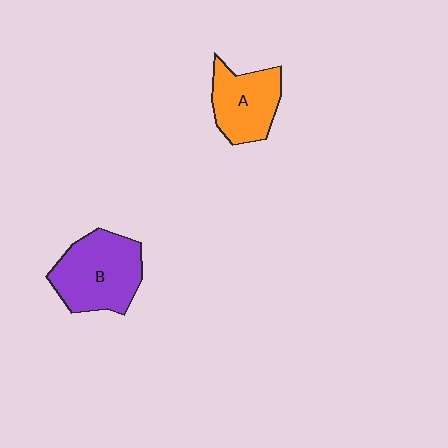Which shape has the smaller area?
Shape A (orange).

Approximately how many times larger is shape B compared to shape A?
Approximately 1.3 times.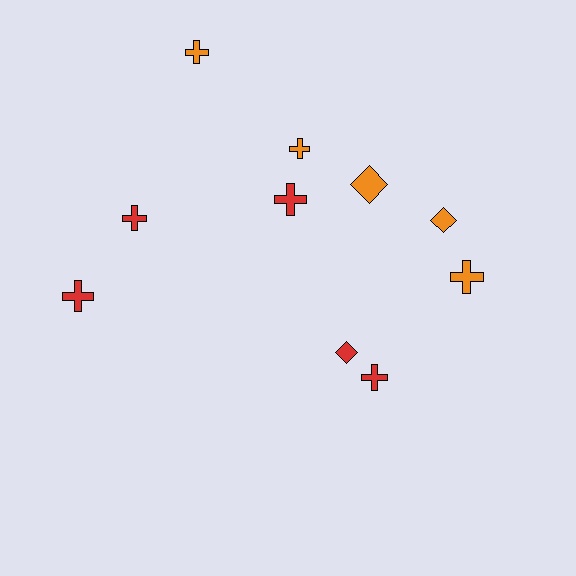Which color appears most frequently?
Red, with 5 objects.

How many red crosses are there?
There are 4 red crosses.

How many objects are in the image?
There are 10 objects.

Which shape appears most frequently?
Cross, with 7 objects.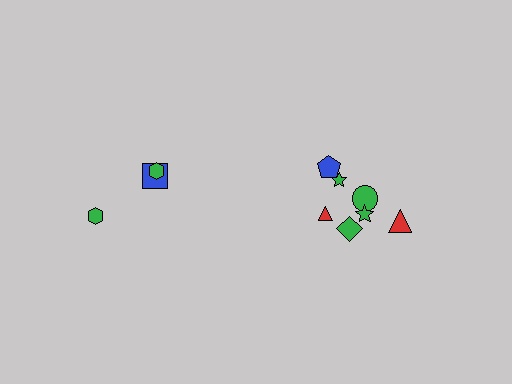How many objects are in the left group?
There are 3 objects.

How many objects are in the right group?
There are 7 objects.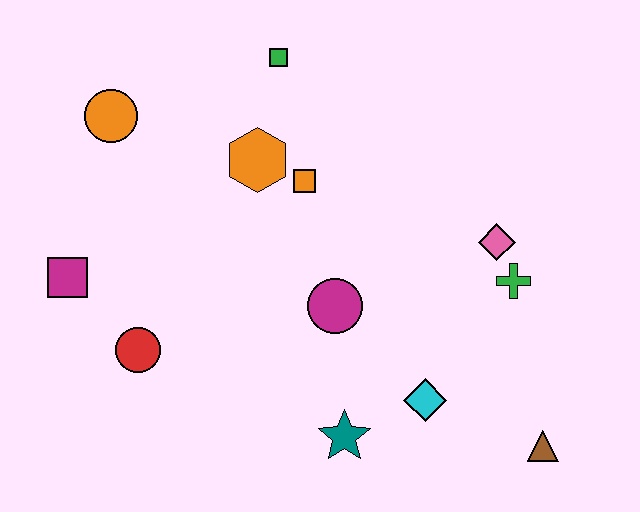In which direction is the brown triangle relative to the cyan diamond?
The brown triangle is to the right of the cyan diamond.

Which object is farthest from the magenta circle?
The orange circle is farthest from the magenta circle.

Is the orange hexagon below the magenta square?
No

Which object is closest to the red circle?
The magenta square is closest to the red circle.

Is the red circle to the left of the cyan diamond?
Yes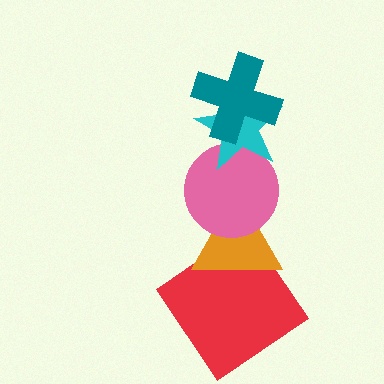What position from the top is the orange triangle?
The orange triangle is 4th from the top.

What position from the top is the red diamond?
The red diamond is 5th from the top.